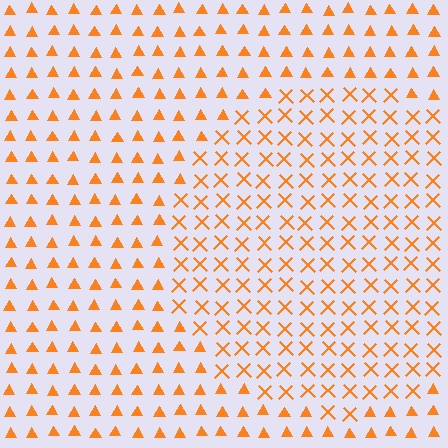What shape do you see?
I see a circle.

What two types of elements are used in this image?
The image uses X marks inside the circle region and triangles outside it.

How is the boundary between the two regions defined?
The boundary is defined by a change in element shape: X marks inside vs. triangles outside. All elements share the same color and spacing.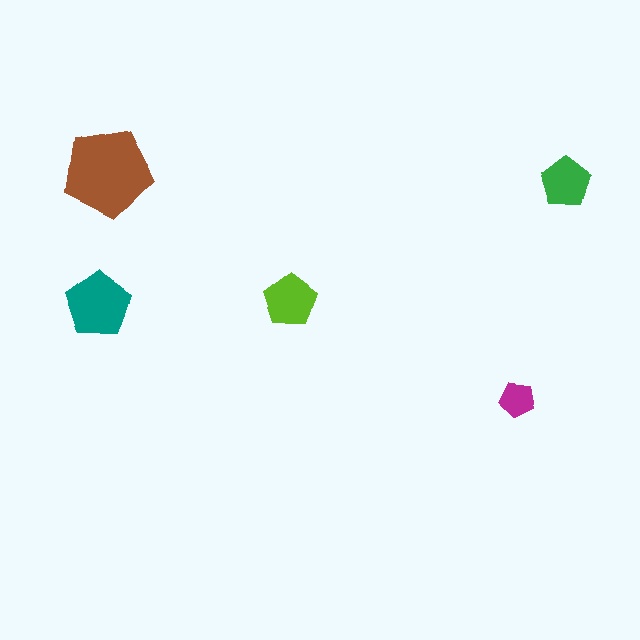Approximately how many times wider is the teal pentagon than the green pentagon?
About 1.5 times wider.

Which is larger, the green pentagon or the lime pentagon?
The lime one.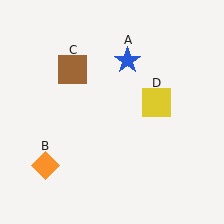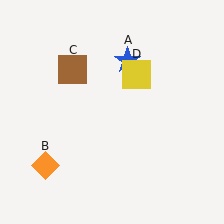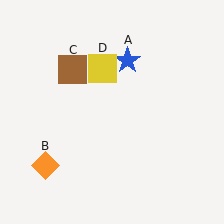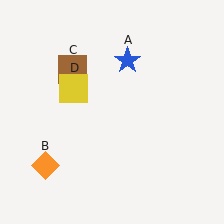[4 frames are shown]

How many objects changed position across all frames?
1 object changed position: yellow square (object D).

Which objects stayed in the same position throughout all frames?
Blue star (object A) and orange diamond (object B) and brown square (object C) remained stationary.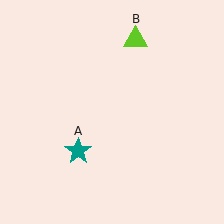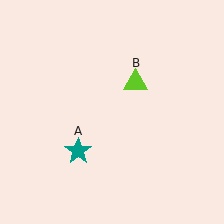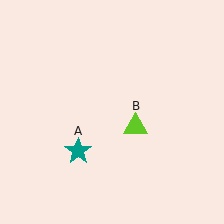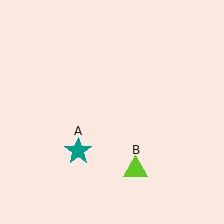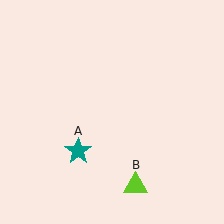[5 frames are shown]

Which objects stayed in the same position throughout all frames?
Teal star (object A) remained stationary.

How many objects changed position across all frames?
1 object changed position: lime triangle (object B).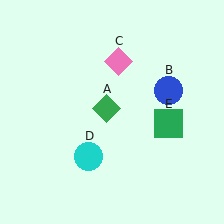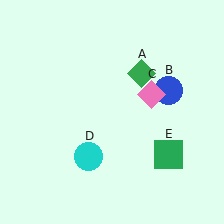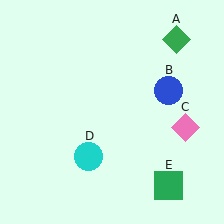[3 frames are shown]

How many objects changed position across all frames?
3 objects changed position: green diamond (object A), pink diamond (object C), green square (object E).